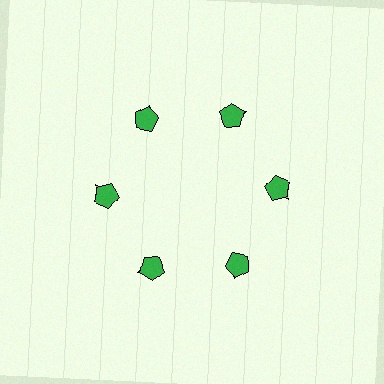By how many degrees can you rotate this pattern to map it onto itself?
The pattern maps onto itself every 60 degrees of rotation.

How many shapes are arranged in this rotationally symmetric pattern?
There are 12 shapes, arranged in 6 groups of 2.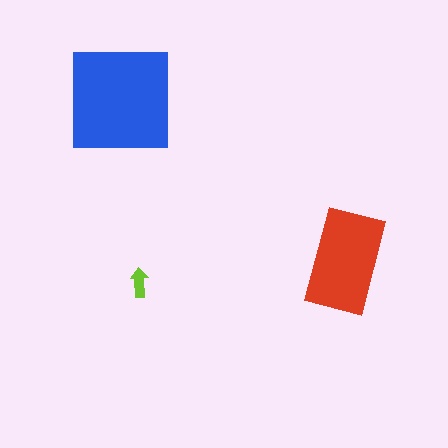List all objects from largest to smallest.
The blue square, the red rectangle, the lime arrow.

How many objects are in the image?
There are 3 objects in the image.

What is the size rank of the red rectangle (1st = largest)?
2nd.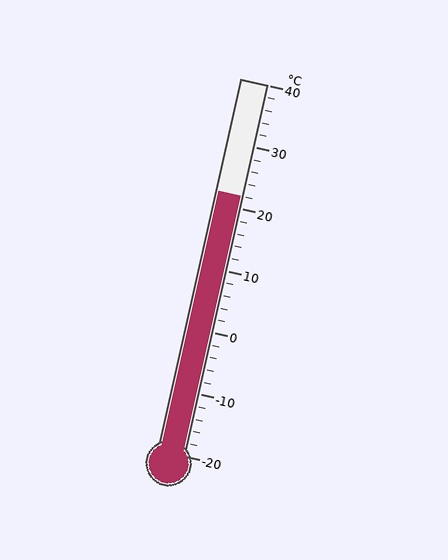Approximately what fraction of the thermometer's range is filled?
The thermometer is filled to approximately 70% of its range.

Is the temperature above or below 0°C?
The temperature is above 0°C.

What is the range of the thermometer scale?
The thermometer scale ranges from -20°C to 40°C.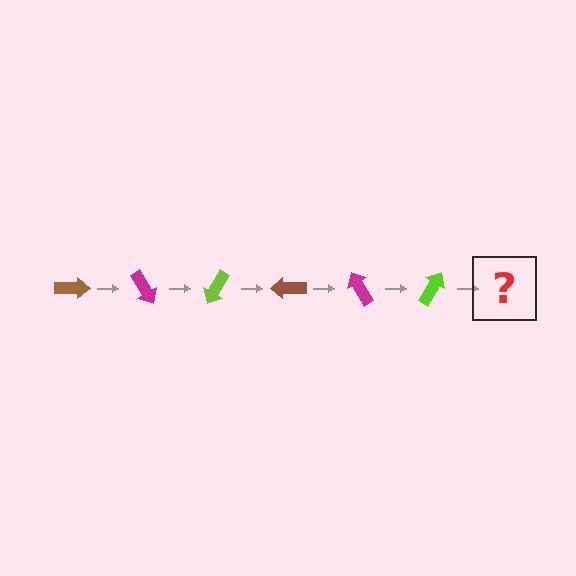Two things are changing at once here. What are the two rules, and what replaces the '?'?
The two rules are that it rotates 60 degrees each step and the color cycles through brown, magenta, and lime. The '?' should be a brown arrow, rotated 360 degrees from the start.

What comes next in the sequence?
The next element should be a brown arrow, rotated 360 degrees from the start.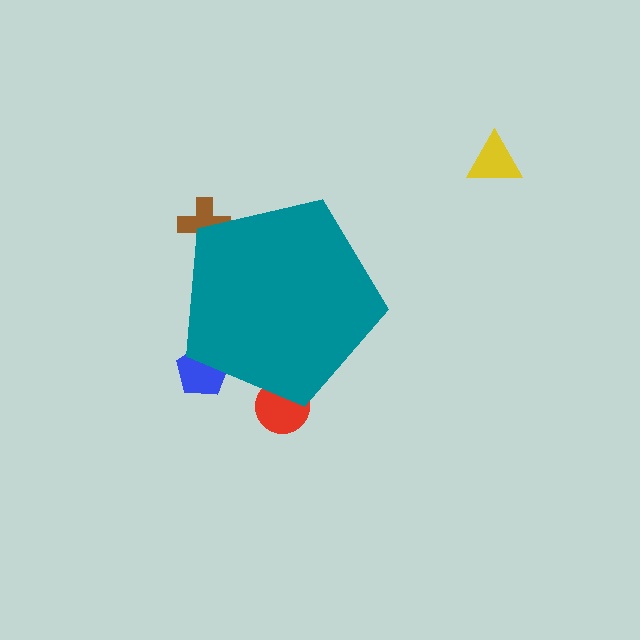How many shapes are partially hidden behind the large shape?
3 shapes are partially hidden.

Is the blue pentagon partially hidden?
Yes, the blue pentagon is partially hidden behind the teal pentagon.